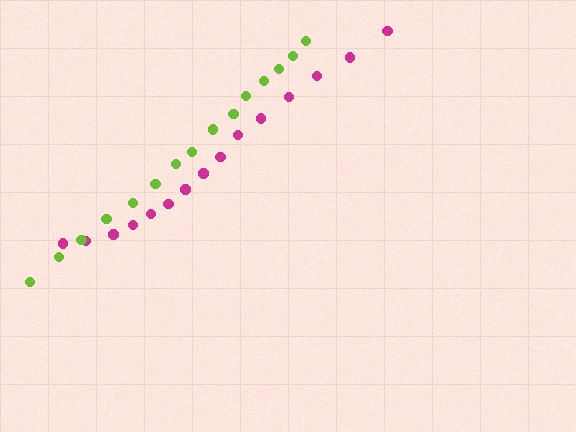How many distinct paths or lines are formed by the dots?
There are 2 distinct paths.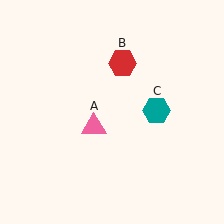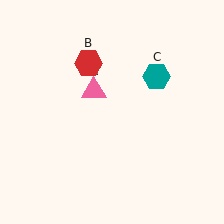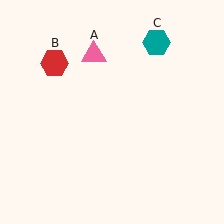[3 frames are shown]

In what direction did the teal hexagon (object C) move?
The teal hexagon (object C) moved up.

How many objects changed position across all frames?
3 objects changed position: pink triangle (object A), red hexagon (object B), teal hexagon (object C).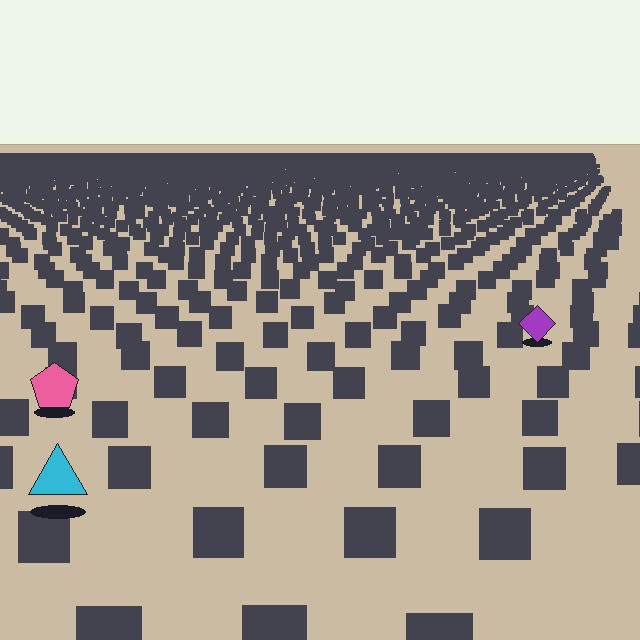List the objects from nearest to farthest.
From nearest to farthest: the cyan triangle, the pink pentagon, the purple diamond.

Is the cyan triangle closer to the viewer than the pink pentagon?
Yes. The cyan triangle is closer — you can tell from the texture gradient: the ground texture is coarser near it.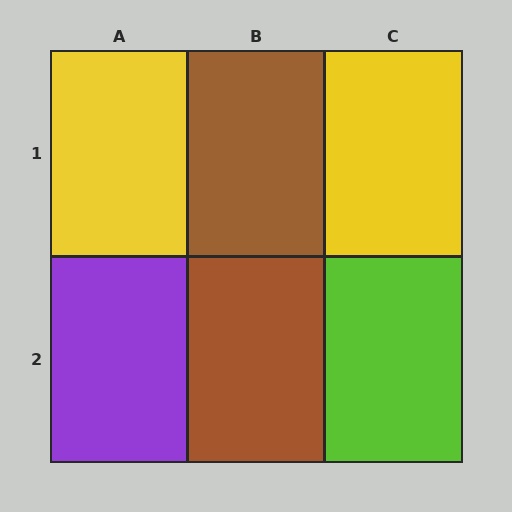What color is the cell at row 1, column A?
Yellow.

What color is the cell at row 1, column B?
Brown.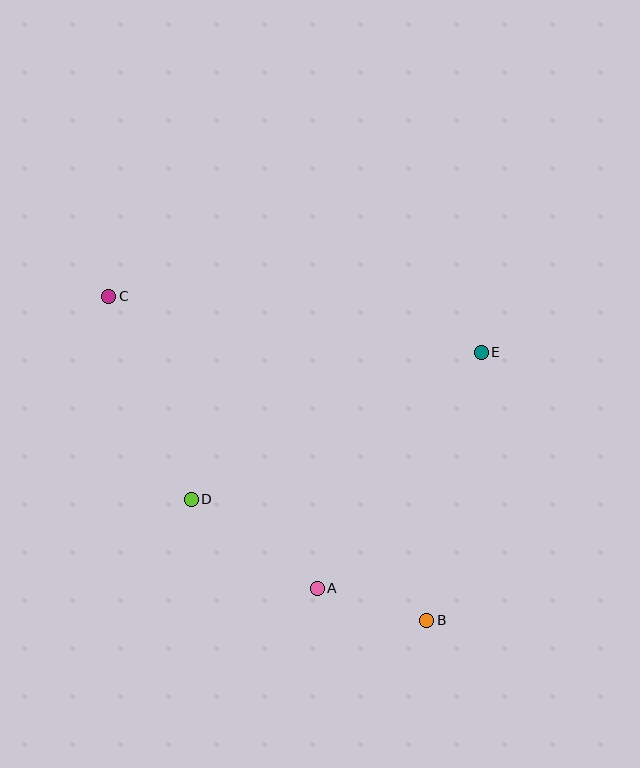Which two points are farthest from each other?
Points B and C are farthest from each other.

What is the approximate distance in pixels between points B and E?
The distance between B and E is approximately 274 pixels.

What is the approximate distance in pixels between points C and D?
The distance between C and D is approximately 219 pixels.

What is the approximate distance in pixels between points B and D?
The distance between B and D is approximately 265 pixels.